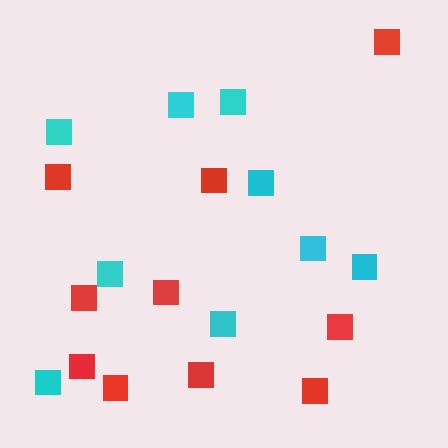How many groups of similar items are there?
There are 2 groups: one group of cyan squares (9) and one group of red squares (10).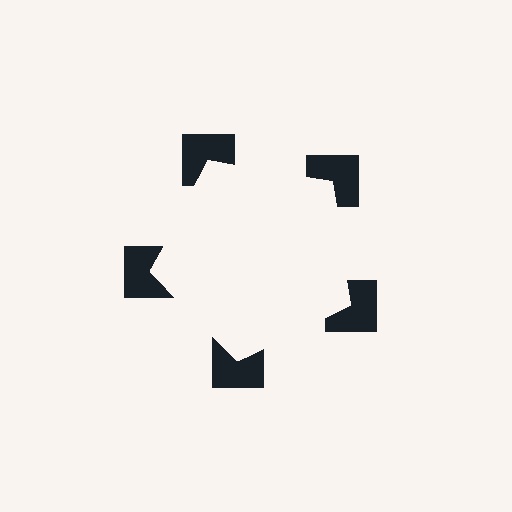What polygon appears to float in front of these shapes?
An illusory pentagon — its edges are inferred from the aligned wedge cuts in the notched squares, not physically drawn.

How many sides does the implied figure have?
5 sides.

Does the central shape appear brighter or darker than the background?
It typically appears slightly brighter than the background, even though no actual brightness change is drawn.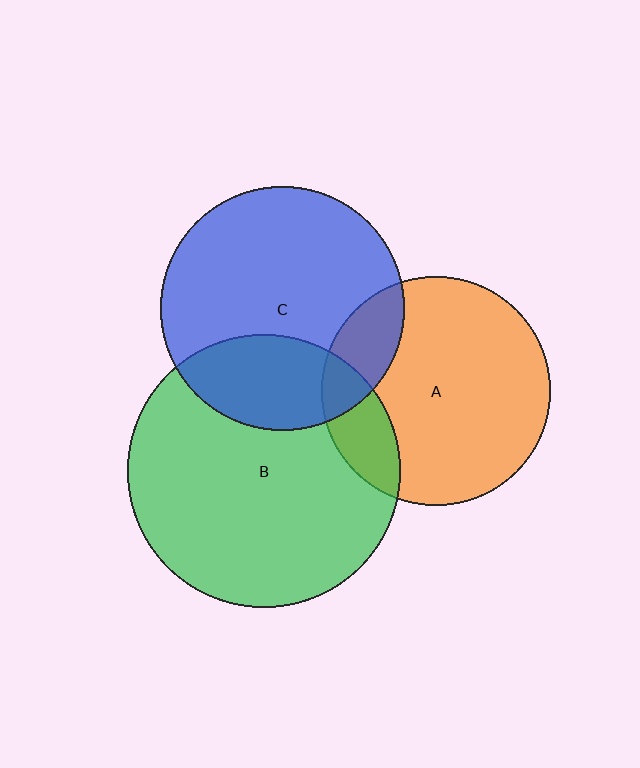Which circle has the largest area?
Circle B (green).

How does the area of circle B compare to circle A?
Approximately 1.4 times.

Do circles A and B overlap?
Yes.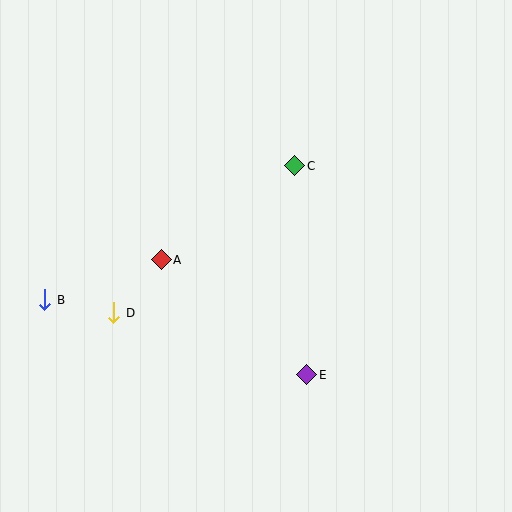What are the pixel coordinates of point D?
Point D is at (114, 313).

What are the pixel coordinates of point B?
Point B is at (45, 300).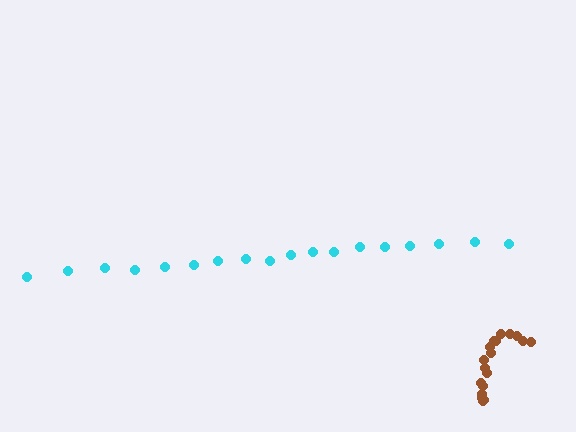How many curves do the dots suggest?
There are 2 distinct paths.